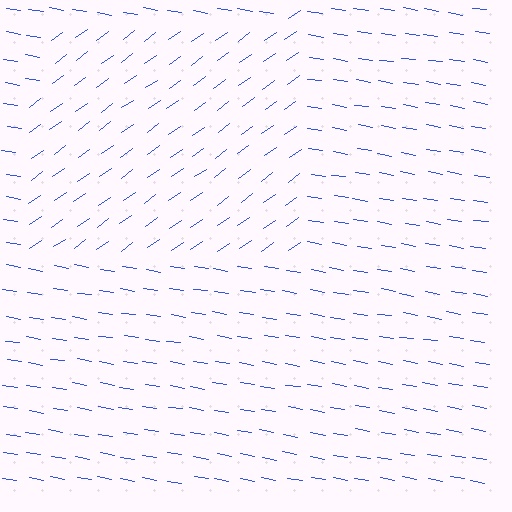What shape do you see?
I see a rectangle.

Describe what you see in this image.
The image is filled with small blue line segments. A rectangle region in the image has lines oriented differently from the surrounding lines, creating a visible texture boundary.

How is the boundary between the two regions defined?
The boundary is defined purely by a change in line orientation (approximately 45 degrees difference). All lines are the same color and thickness.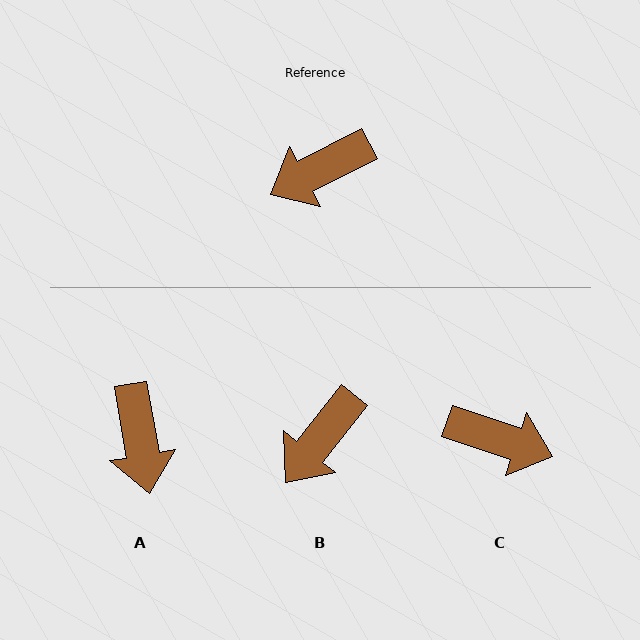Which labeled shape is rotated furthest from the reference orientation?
C, about 134 degrees away.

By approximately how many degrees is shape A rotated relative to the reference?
Approximately 73 degrees counter-clockwise.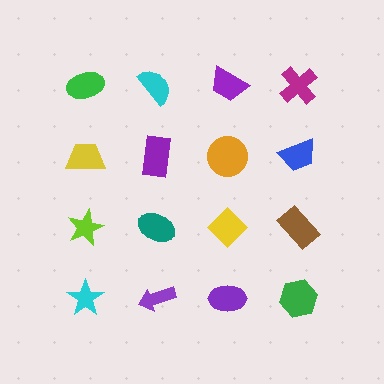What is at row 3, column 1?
A lime star.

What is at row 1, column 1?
A green ellipse.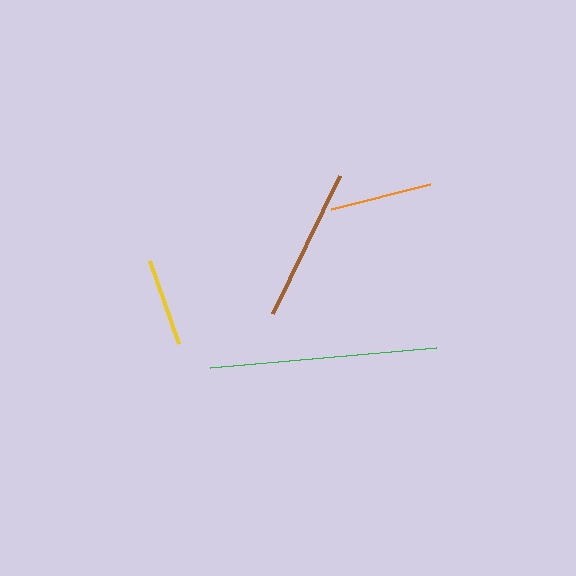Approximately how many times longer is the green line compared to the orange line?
The green line is approximately 2.2 times the length of the orange line.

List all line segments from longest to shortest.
From longest to shortest: green, brown, orange, yellow.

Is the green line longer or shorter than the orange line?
The green line is longer than the orange line.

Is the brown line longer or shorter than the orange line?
The brown line is longer than the orange line.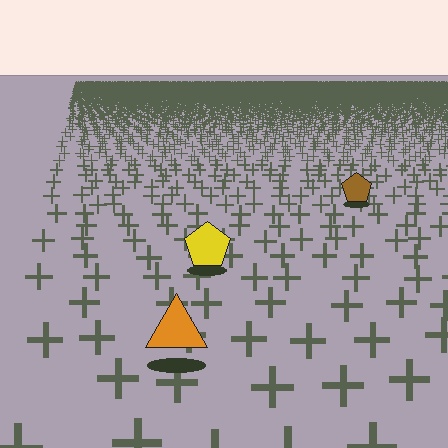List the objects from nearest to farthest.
From nearest to farthest: the orange triangle, the yellow pentagon, the brown pentagon.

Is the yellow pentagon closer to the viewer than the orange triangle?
No. The orange triangle is closer — you can tell from the texture gradient: the ground texture is coarser near it.